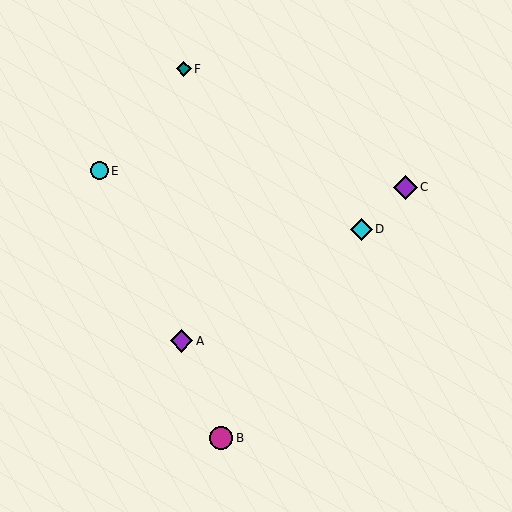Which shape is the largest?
The purple diamond (labeled C) is the largest.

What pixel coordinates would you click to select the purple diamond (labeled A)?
Click at (182, 341) to select the purple diamond A.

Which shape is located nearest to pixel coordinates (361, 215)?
The cyan diamond (labeled D) at (361, 229) is nearest to that location.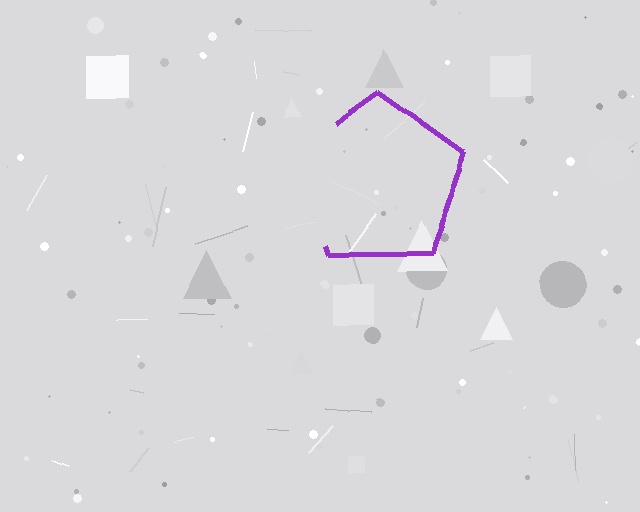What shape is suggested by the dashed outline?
The dashed outline suggests a pentagon.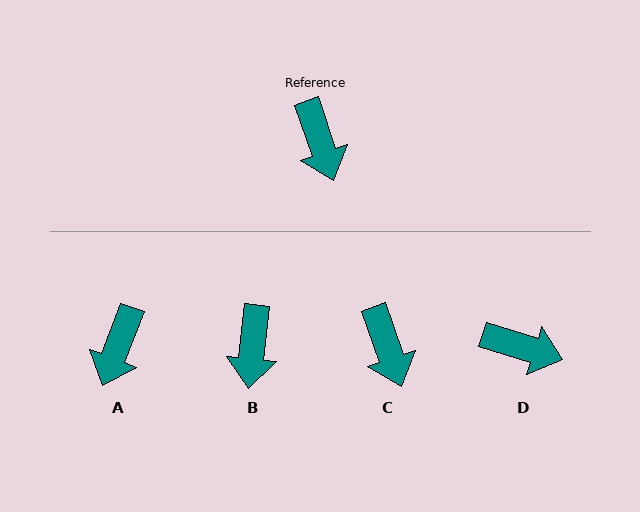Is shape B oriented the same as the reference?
No, it is off by about 25 degrees.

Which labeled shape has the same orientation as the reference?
C.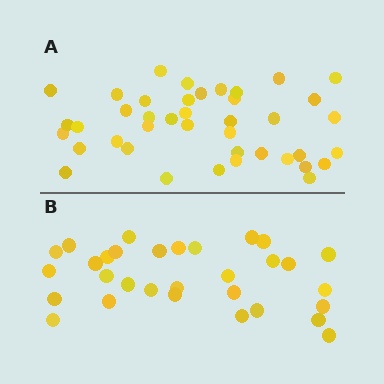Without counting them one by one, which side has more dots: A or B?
Region A (the top region) has more dots.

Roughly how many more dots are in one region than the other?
Region A has roughly 10 or so more dots than region B.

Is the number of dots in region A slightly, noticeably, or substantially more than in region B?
Region A has noticeably more, but not dramatically so. The ratio is roughly 1.3 to 1.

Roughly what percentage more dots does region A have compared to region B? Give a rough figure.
About 30% more.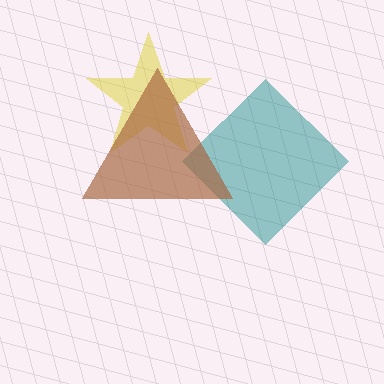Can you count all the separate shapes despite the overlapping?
Yes, there are 3 separate shapes.